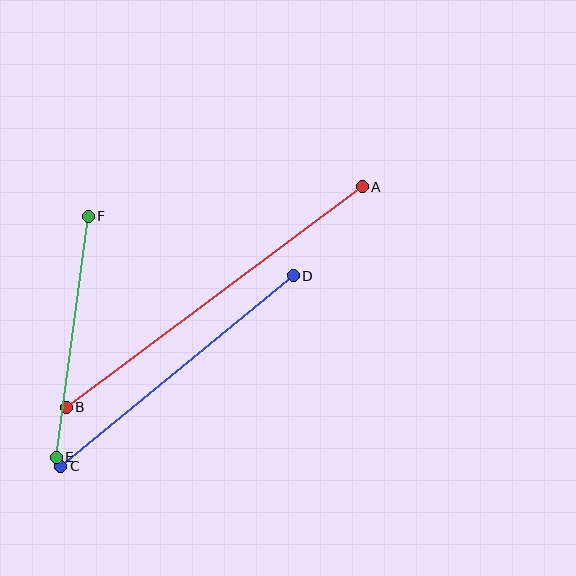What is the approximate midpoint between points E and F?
The midpoint is at approximately (72, 337) pixels.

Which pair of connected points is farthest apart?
Points A and B are farthest apart.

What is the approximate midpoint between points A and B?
The midpoint is at approximately (214, 297) pixels.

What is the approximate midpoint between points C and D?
The midpoint is at approximately (177, 371) pixels.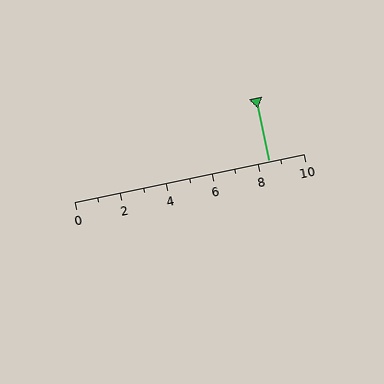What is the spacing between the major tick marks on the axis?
The major ticks are spaced 2 apart.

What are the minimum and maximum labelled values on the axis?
The axis runs from 0 to 10.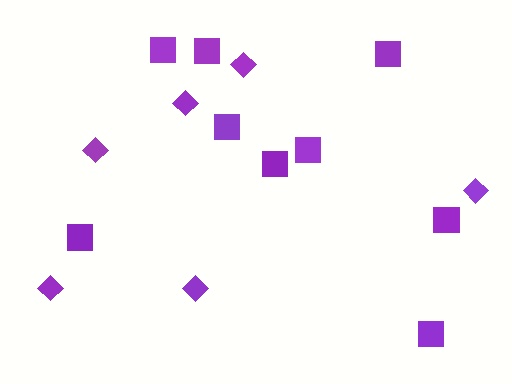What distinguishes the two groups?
There are 2 groups: one group of squares (9) and one group of diamonds (6).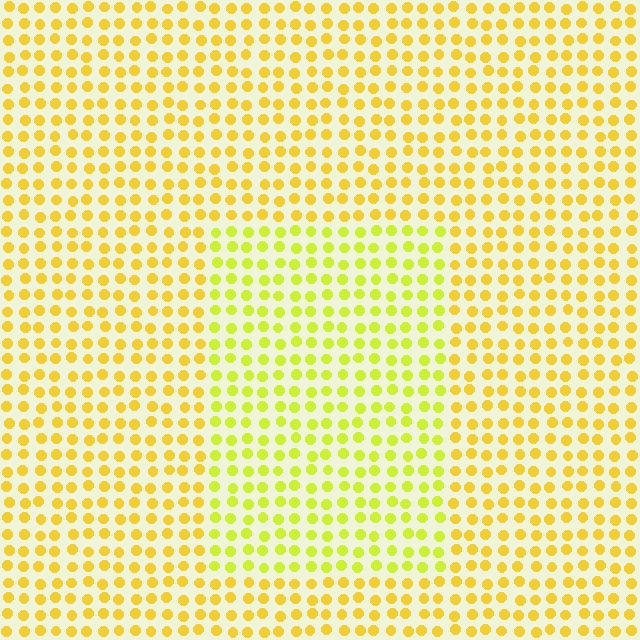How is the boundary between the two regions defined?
The boundary is defined purely by a slight shift in hue (about 23 degrees). Spacing, size, and orientation are identical on both sides.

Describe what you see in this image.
The image is filled with small yellow elements in a uniform arrangement. A rectangle-shaped region is visible where the elements are tinted to a slightly different hue, forming a subtle color boundary.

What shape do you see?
I see a rectangle.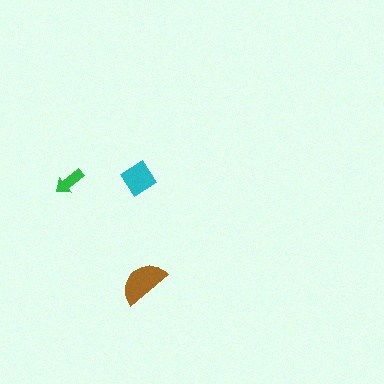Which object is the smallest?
The green arrow.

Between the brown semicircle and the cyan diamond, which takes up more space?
The brown semicircle.